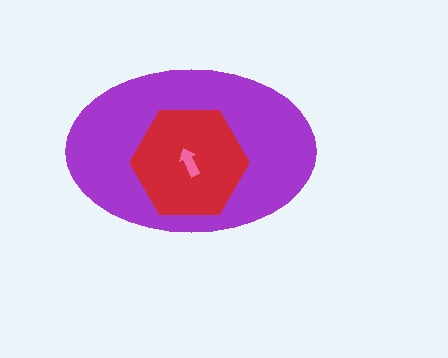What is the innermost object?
The pink arrow.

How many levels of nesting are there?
3.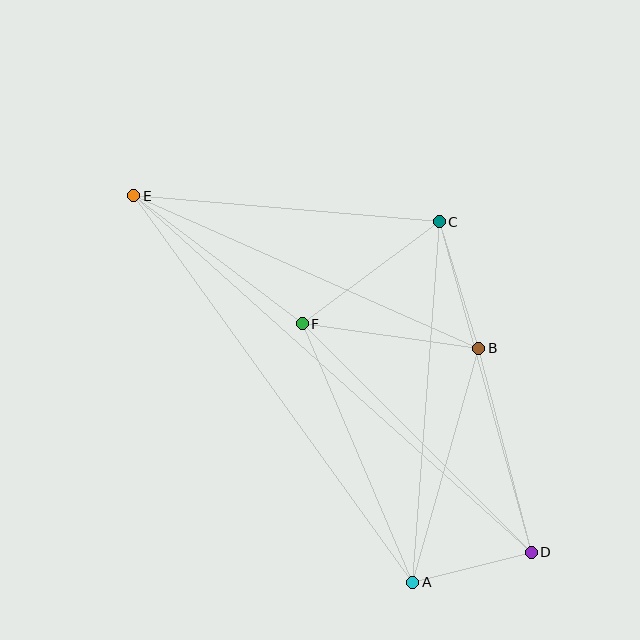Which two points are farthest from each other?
Points D and E are farthest from each other.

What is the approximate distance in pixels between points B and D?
The distance between B and D is approximately 211 pixels.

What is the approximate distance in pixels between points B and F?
The distance between B and F is approximately 178 pixels.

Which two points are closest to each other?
Points A and D are closest to each other.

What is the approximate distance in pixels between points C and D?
The distance between C and D is approximately 343 pixels.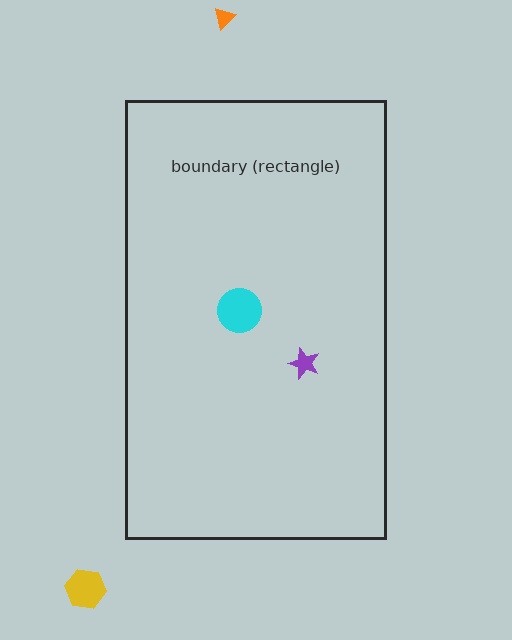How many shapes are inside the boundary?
2 inside, 2 outside.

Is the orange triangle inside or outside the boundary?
Outside.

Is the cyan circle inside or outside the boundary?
Inside.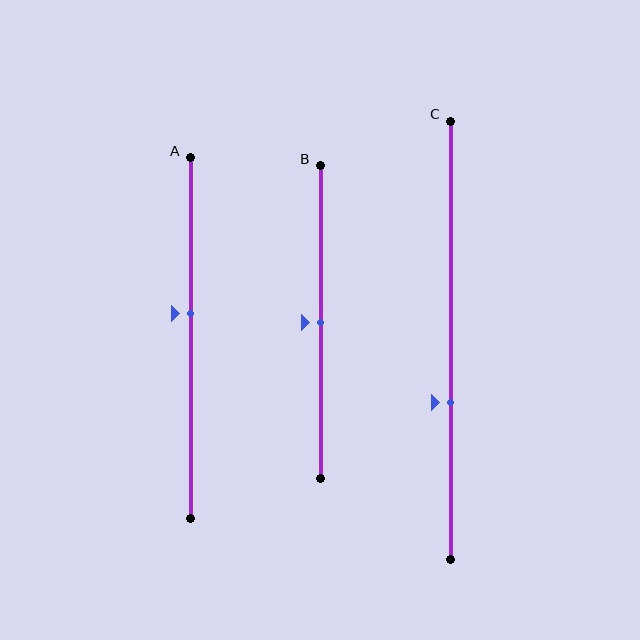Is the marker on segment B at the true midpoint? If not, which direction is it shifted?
Yes, the marker on segment B is at the true midpoint.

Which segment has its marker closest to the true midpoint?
Segment B has its marker closest to the true midpoint.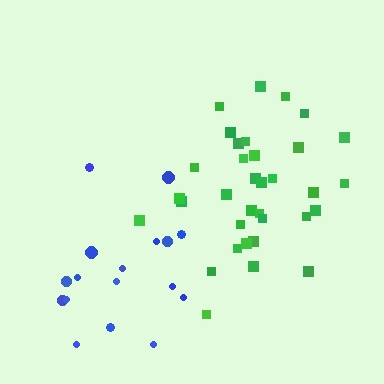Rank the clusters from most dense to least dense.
green, blue.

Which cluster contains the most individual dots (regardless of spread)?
Green (34).